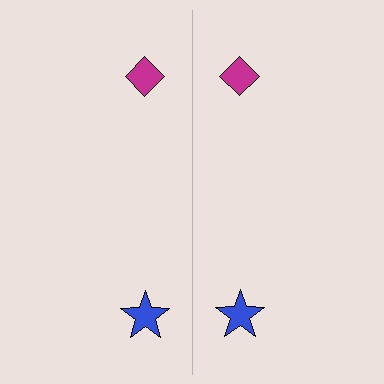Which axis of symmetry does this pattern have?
The pattern has a vertical axis of symmetry running through the center of the image.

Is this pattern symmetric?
Yes, this pattern has bilateral (reflection) symmetry.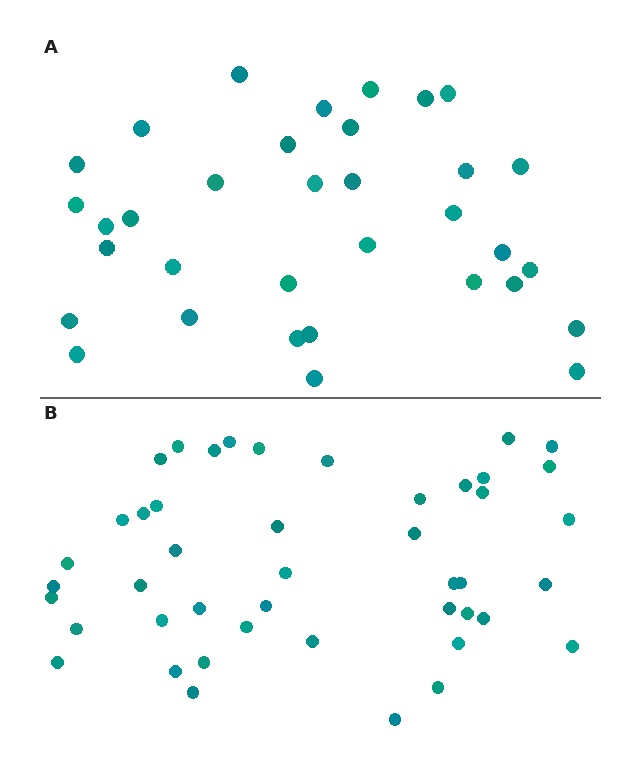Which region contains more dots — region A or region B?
Region B (the bottom region) has more dots.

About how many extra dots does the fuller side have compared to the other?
Region B has roughly 12 or so more dots than region A.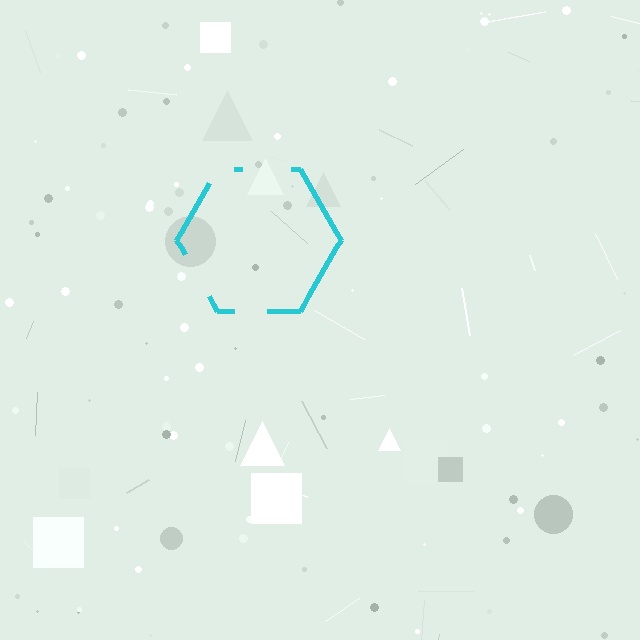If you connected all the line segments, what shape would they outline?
They would outline a hexagon.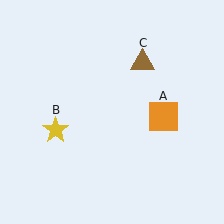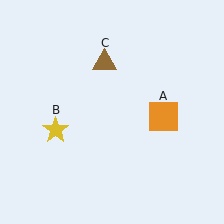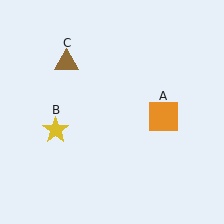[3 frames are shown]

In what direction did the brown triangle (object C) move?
The brown triangle (object C) moved left.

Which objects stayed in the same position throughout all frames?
Orange square (object A) and yellow star (object B) remained stationary.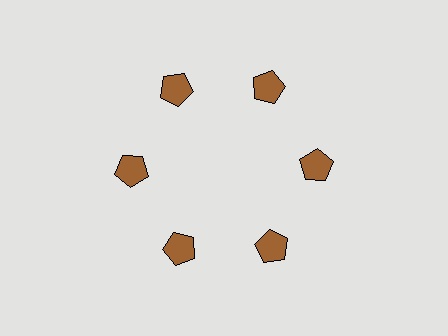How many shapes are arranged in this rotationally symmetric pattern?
There are 6 shapes, arranged in 6 groups of 1.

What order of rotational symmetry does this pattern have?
This pattern has 6-fold rotational symmetry.